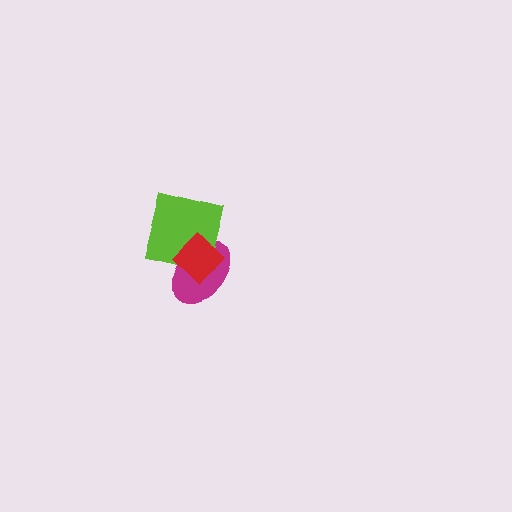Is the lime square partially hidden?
Yes, it is partially covered by another shape.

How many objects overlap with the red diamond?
2 objects overlap with the red diamond.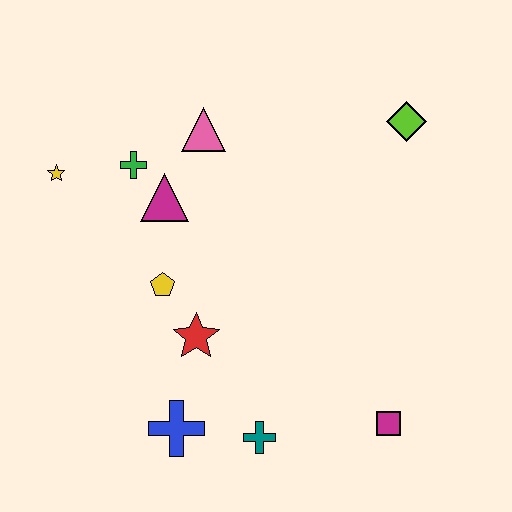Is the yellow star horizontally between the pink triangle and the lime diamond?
No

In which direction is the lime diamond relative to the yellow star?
The lime diamond is to the right of the yellow star.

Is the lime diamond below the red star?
No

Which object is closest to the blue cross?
The teal cross is closest to the blue cross.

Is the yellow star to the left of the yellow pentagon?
Yes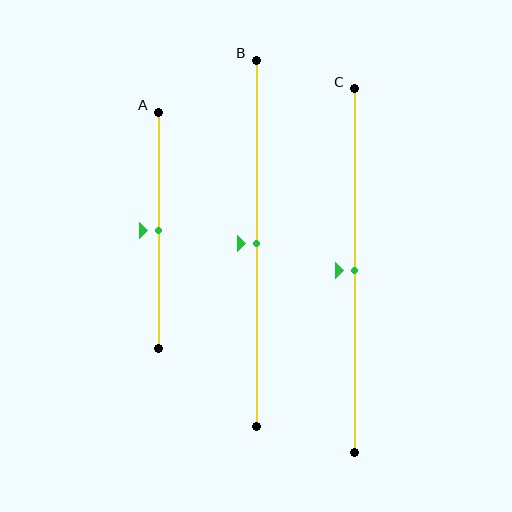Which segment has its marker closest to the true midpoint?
Segment A has its marker closest to the true midpoint.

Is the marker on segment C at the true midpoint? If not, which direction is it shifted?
Yes, the marker on segment C is at the true midpoint.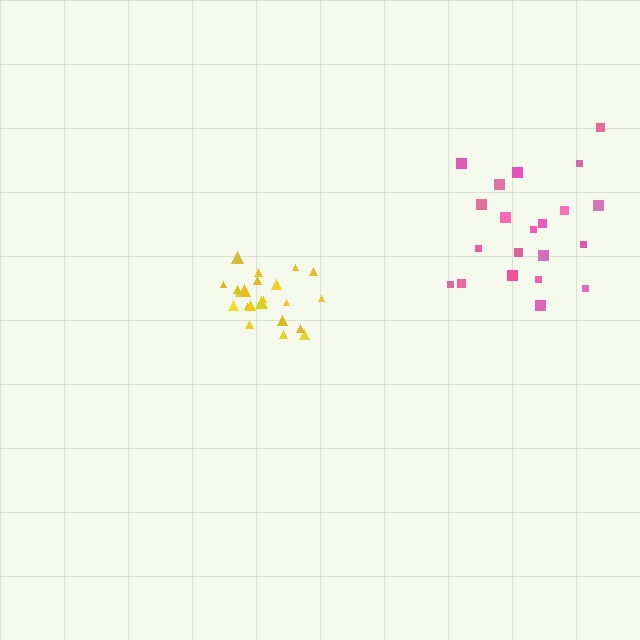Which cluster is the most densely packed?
Yellow.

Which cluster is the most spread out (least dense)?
Pink.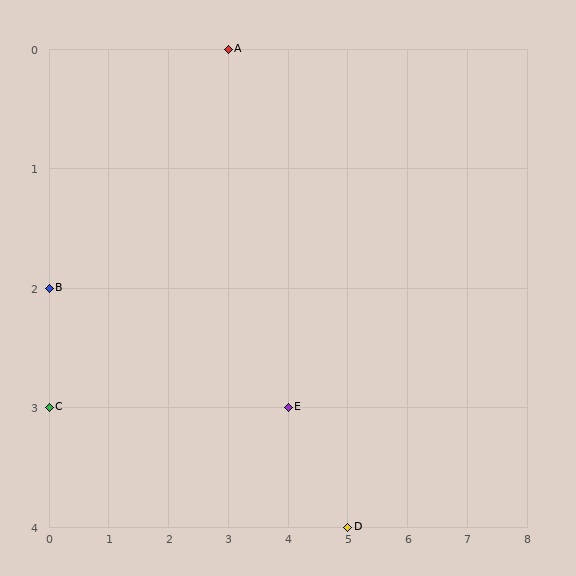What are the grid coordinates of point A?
Point A is at grid coordinates (3, 0).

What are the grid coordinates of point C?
Point C is at grid coordinates (0, 3).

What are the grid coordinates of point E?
Point E is at grid coordinates (4, 3).